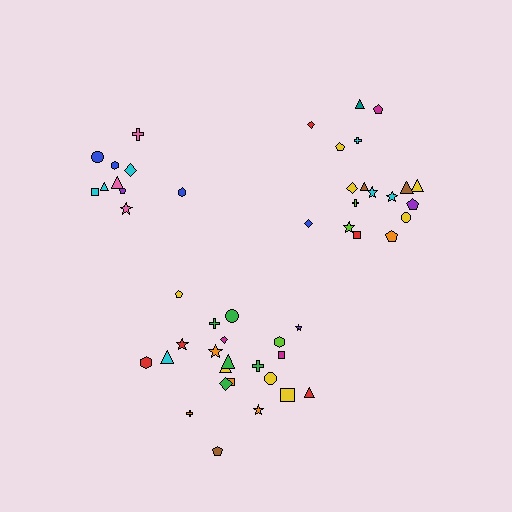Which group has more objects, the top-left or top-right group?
The top-right group.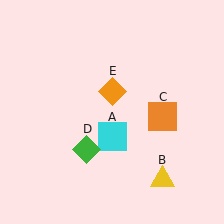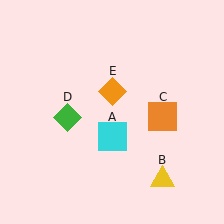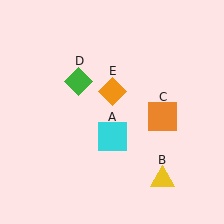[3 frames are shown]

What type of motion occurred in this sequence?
The green diamond (object D) rotated clockwise around the center of the scene.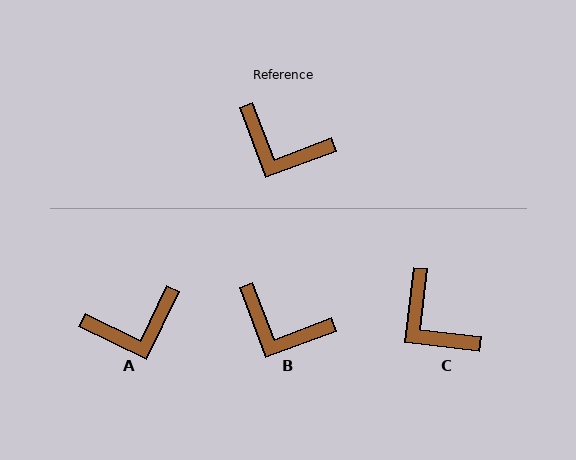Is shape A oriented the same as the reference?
No, it is off by about 43 degrees.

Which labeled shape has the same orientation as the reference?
B.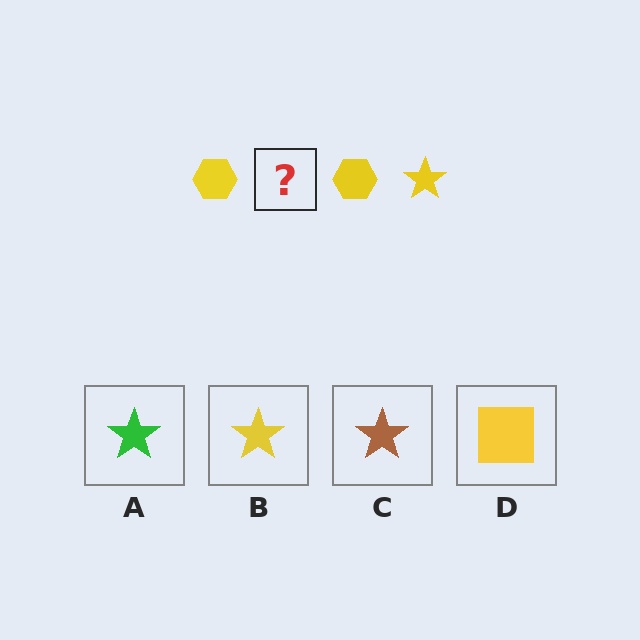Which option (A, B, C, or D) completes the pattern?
B.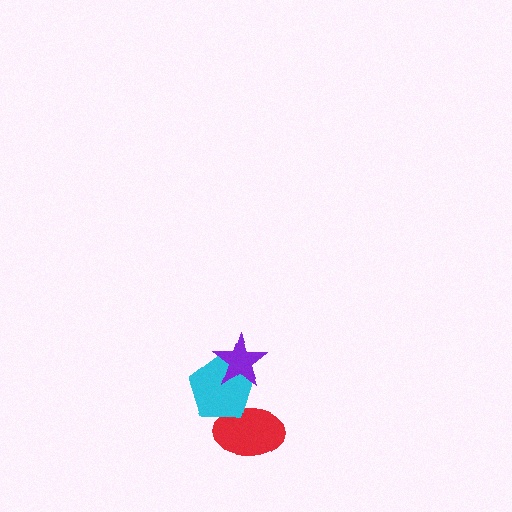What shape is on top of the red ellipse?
The cyan pentagon is on top of the red ellipse.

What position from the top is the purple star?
The purple star is 1st from the top.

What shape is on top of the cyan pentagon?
The purple star is on top of the cyan pentagon.